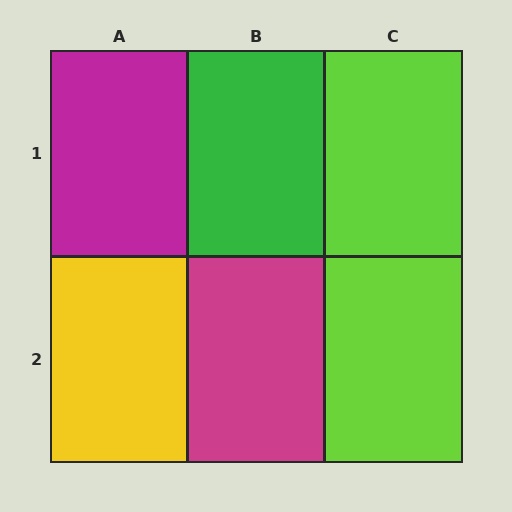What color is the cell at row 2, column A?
Yellow.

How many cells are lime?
2 cells are lime.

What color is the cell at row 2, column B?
Magenta.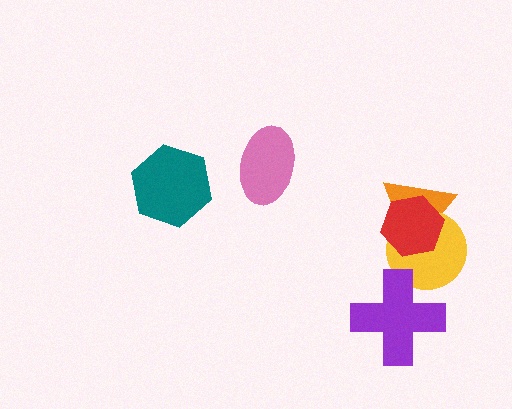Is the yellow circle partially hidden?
Yes, it is partially covered by another shape.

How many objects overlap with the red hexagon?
2 objects overlap with the red hexagon.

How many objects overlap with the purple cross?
1 object overlaps with the purple cross.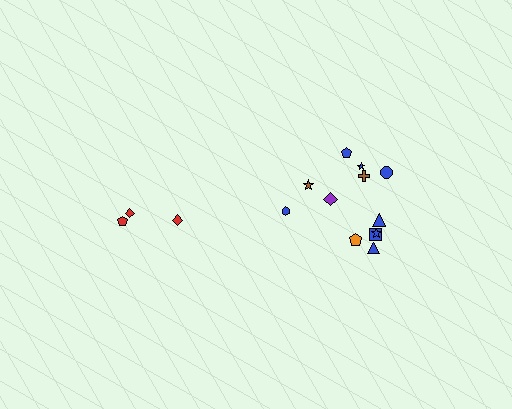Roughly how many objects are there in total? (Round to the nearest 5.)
Roughly 15 objects in total.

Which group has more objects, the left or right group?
The right group.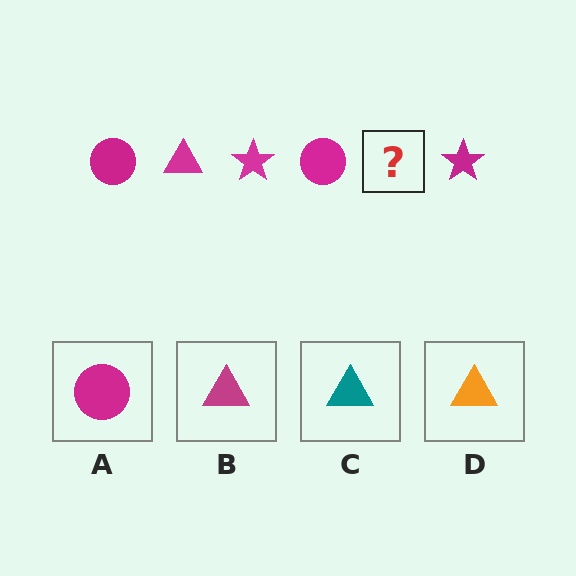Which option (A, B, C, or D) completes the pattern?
B.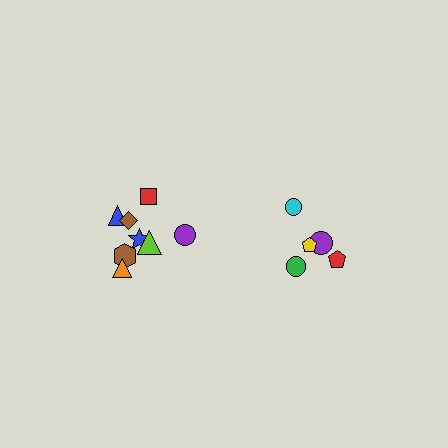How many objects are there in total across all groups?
There are 13 objects.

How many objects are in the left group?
There are 8 objects.